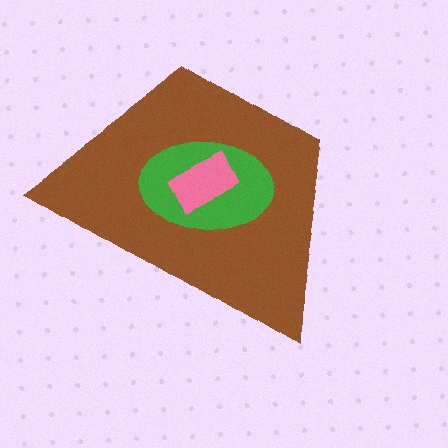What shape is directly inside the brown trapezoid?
The green ellipse.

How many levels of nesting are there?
3.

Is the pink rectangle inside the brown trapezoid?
Yes.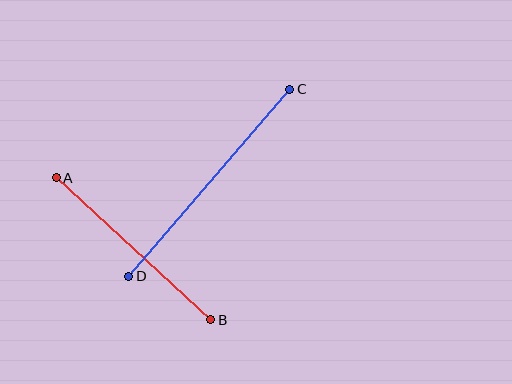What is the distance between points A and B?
The distance is approximately 210 pixels.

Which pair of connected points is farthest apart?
Points C and D are farthest apart.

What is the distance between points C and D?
The distance is approximately 247 pixels.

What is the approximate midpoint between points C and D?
The midpoint is at approximately (209, 183) pixels.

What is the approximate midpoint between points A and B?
The midpoint is at approximately (133, 249) pixels.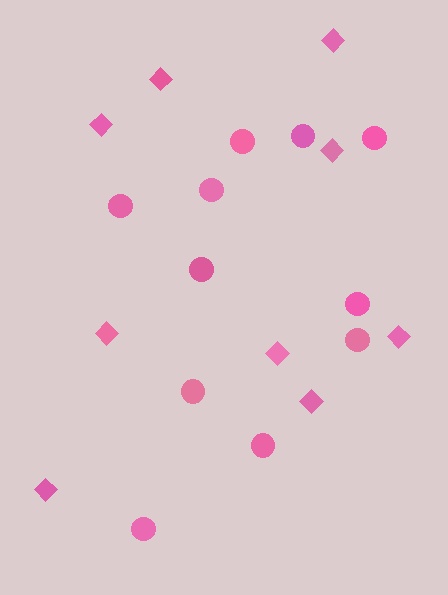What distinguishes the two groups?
There are 2 groups: one group of circles (11) and one group of diamonds (9).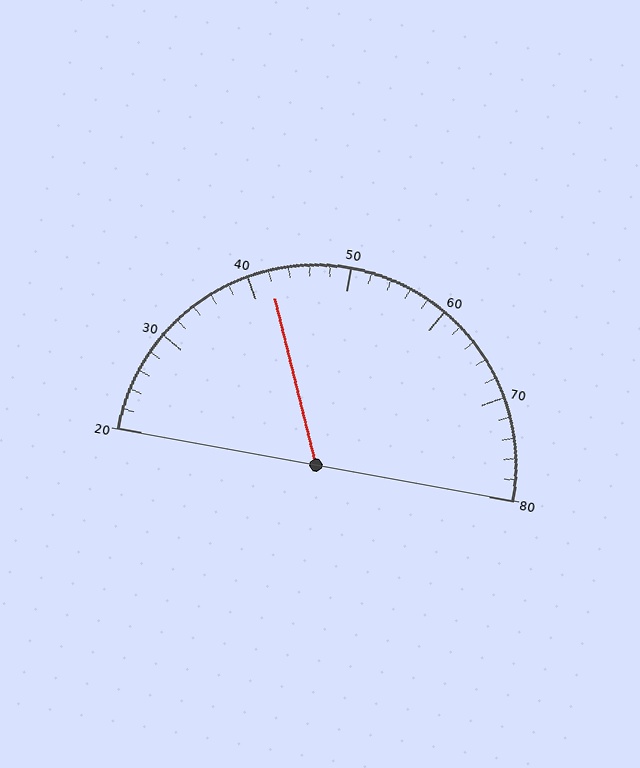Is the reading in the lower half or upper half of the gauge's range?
The reading is in the lower half of the range (20 to 80).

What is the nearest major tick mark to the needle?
The nearest major tick mark is 40.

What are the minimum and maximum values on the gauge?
The gauge ranges from 20 to 80.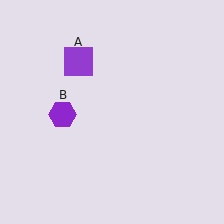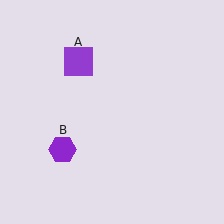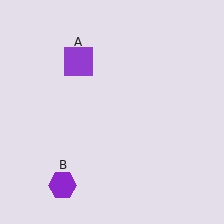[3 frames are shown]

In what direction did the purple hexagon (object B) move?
The purple hexagon (object B) moved down.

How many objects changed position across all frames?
1 object changed position: purple hexagon (object B).